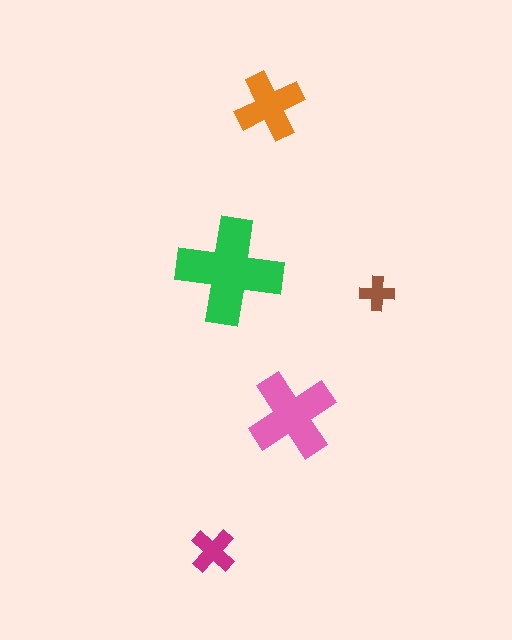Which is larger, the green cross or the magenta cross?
The green one.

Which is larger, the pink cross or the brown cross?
The pink one.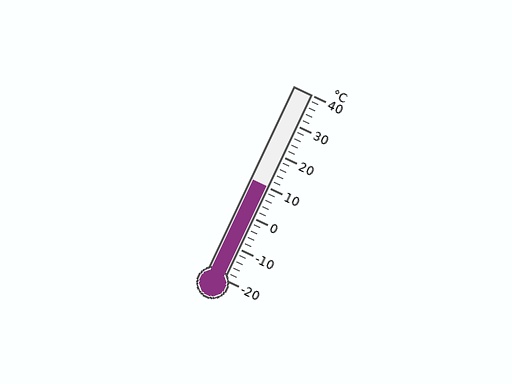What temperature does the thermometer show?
The thermometer shows approximately 10°C.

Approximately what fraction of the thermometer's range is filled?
The thermometer is filled to approximately 50% of its range.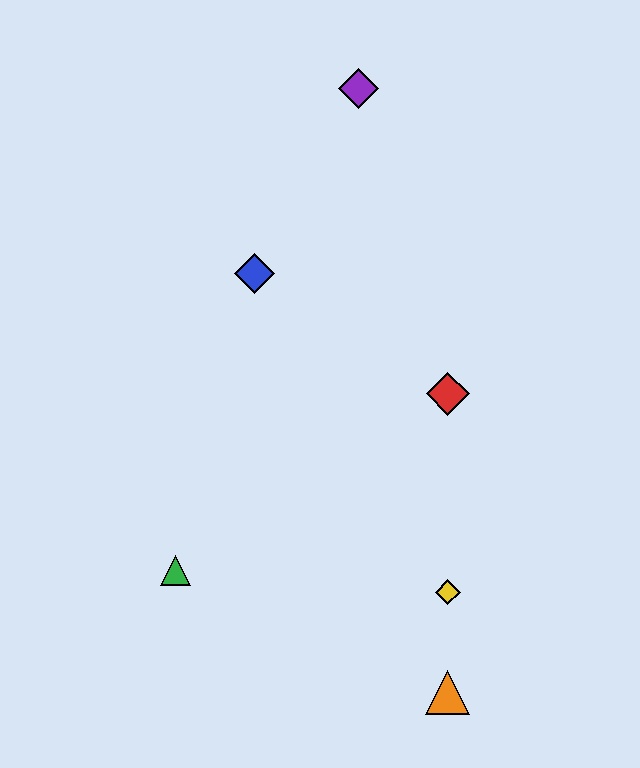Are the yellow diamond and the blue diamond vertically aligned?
No, the yellow diamond is at x≈448 and the blue diamond is at x≈255.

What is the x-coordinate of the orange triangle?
The orange triangle is at x≈448.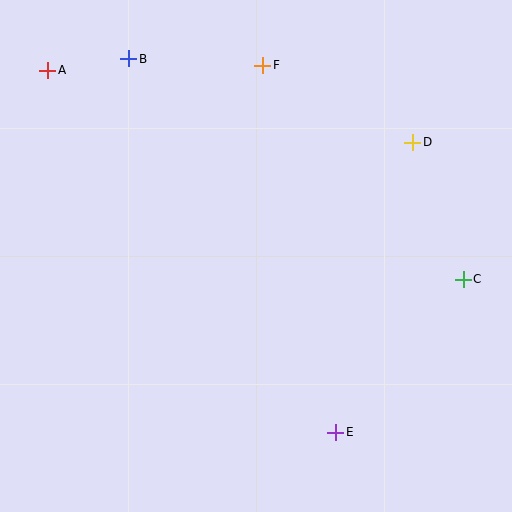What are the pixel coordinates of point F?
Point F is at (263, 65).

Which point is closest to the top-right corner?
Point D is closest to the top-right corner.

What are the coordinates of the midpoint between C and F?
The midpoint between C and F is at (363, 172).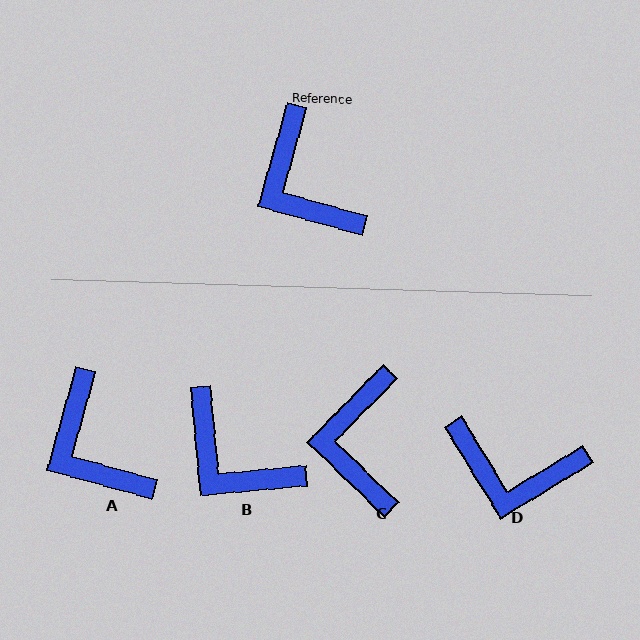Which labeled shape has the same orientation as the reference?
A.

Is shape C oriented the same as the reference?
No, it is off by about 29 degrees.